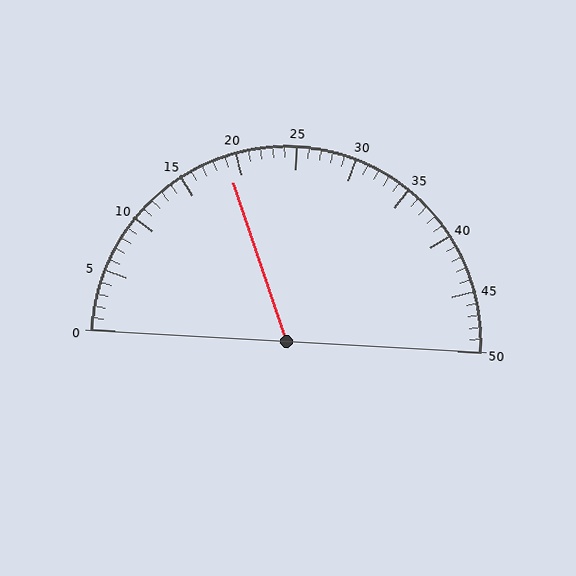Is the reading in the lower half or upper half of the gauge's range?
The reading is in the lower half of the range (0 to 50).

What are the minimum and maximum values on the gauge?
The gauge ranges from 0 to 50.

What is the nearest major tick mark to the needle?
The nearest major tick mark is 20.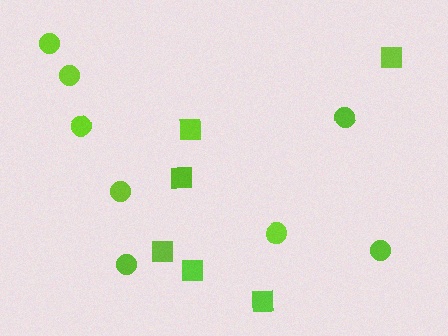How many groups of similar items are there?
There are 2 groups: one group of squares (6) and one group of circles (8).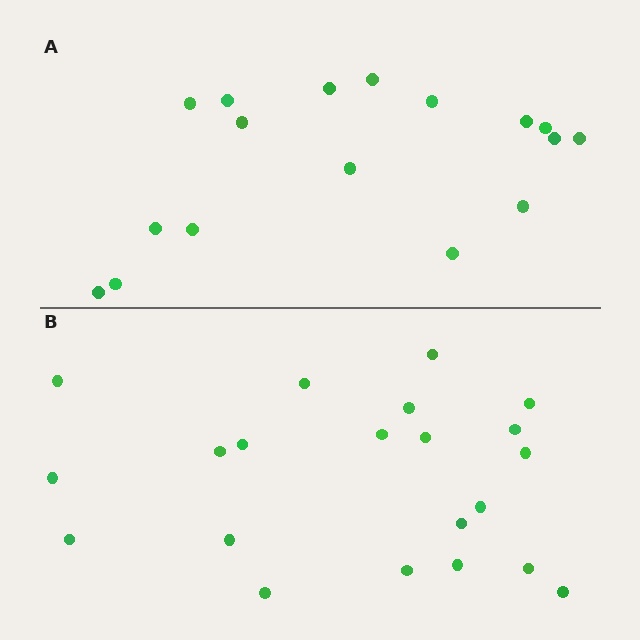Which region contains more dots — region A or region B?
Region B (the bottom region) has more dots.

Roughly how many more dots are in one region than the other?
Region B has about 4 more dots than region A.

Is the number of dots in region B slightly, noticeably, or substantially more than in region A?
Region B has only slightly more — the two regions are fairly close. The ratio is roughly 1.2 to 1.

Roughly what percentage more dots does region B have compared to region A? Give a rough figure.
About 25% more.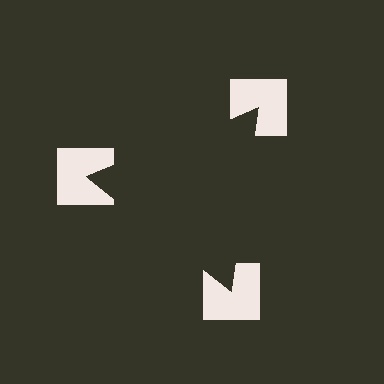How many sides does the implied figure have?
3 sides.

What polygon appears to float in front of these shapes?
An illusory triangle — its edges are inferred from the aligned wedge cuts in the notched squares, not physically drawn.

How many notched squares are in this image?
There are 3 — one at each vertex of the illusory triangle.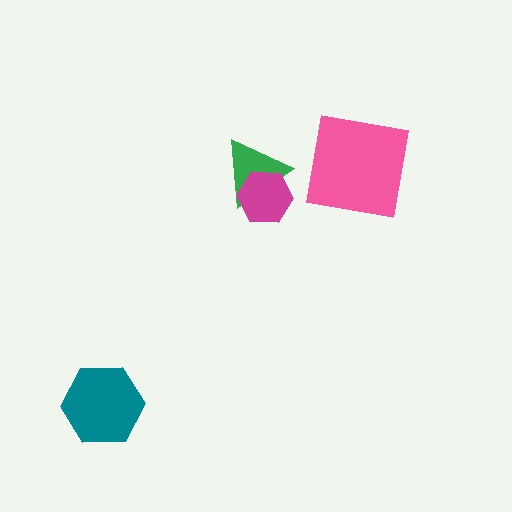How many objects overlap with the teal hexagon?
0 objects overlap with the teal hexagon.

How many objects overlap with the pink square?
0 objects overlap with the pink square.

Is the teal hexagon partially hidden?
No, no other shape covers it.